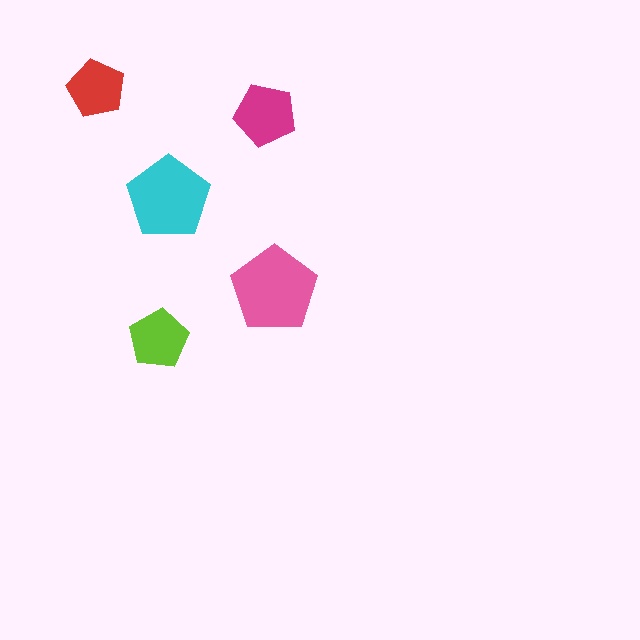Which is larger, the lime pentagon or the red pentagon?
The lime one.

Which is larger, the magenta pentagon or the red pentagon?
The magenta one.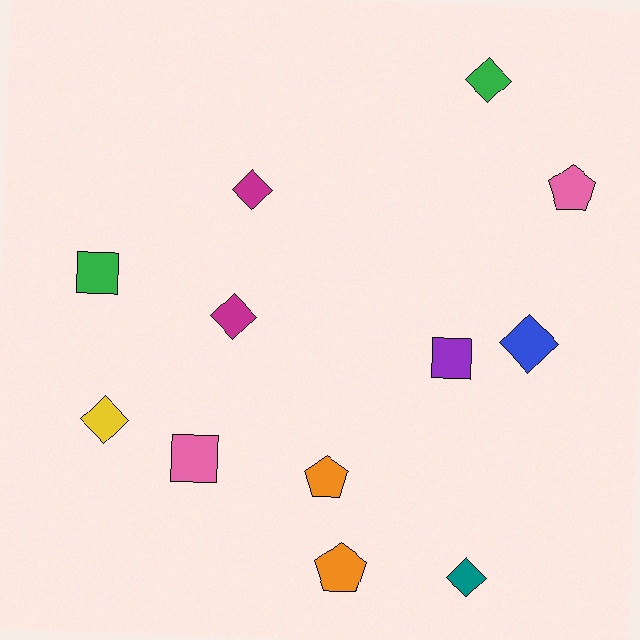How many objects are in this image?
There are 12 objects.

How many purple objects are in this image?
There is 1 purple object.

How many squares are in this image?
There are 3 squares.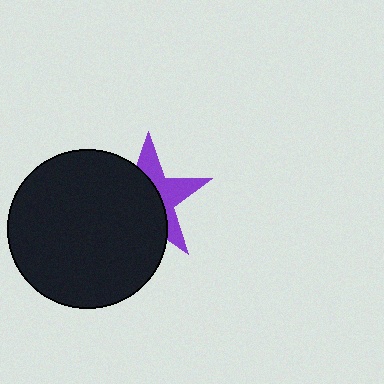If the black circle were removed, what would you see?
You would see the complete purple star.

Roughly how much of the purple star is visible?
A small part of it is visible (roughly 41%).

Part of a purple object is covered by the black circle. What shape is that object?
It is a star.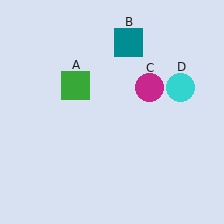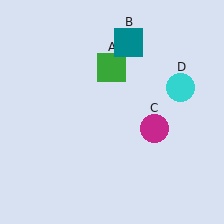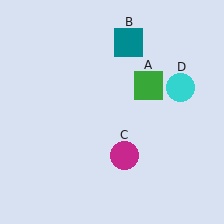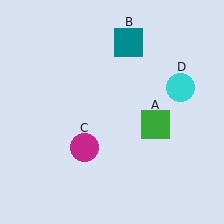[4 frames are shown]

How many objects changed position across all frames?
2 objects changed position: green square (object A), magenta circle (object C).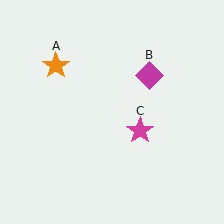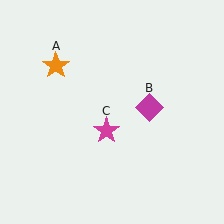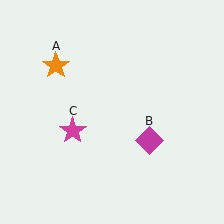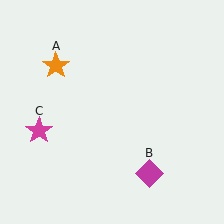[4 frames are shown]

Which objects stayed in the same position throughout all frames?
Orange star (object A) remained stationary.